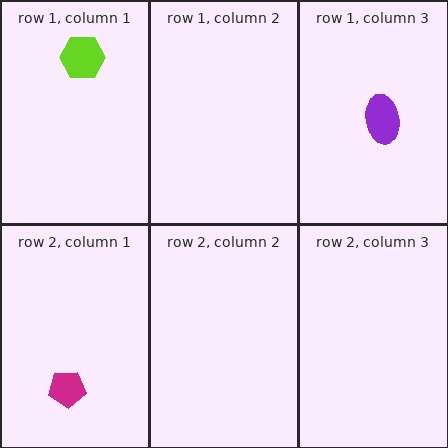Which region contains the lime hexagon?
The row 1, column 1 region.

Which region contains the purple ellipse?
The row 1, column 3 region.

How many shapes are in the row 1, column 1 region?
1.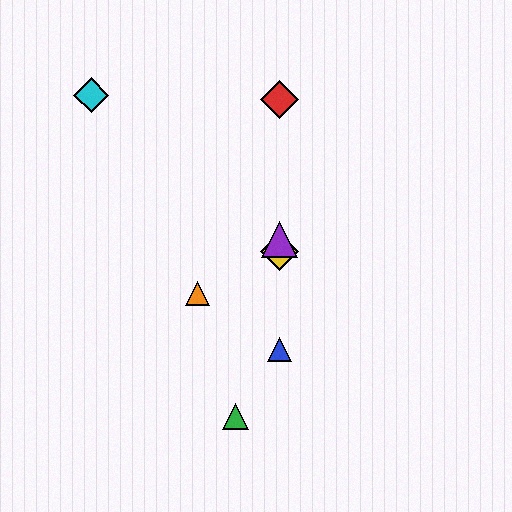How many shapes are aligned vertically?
4 shapes (the red diamond, the blue triangle, the yellow diamond, the purple triangle) are aligned vertically.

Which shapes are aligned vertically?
The red diamond, the blue triangle, the yellow diamond, the purple triangle are aligned vertically.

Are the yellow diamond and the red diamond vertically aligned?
Yes, both are at x≈279.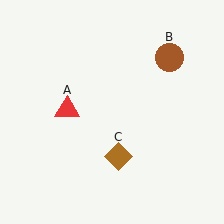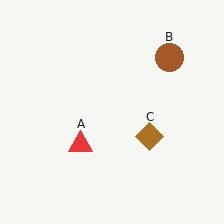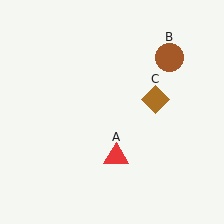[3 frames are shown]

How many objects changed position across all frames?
2 objects changed position: red triangle (object A), brown diamond (object C).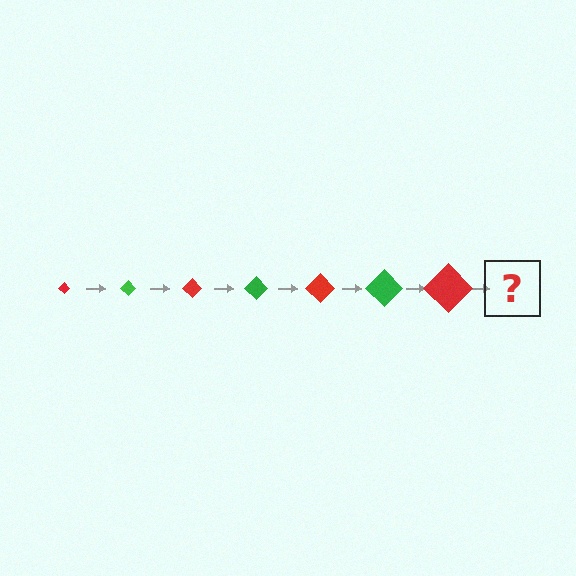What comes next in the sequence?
The next element should be a green diamond, larger than the previous one.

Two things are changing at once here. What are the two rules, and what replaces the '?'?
The two rules are that the diamond grows larger each step and the color cycles through red and green. The '?' should be a green diamond, larger than the previous one.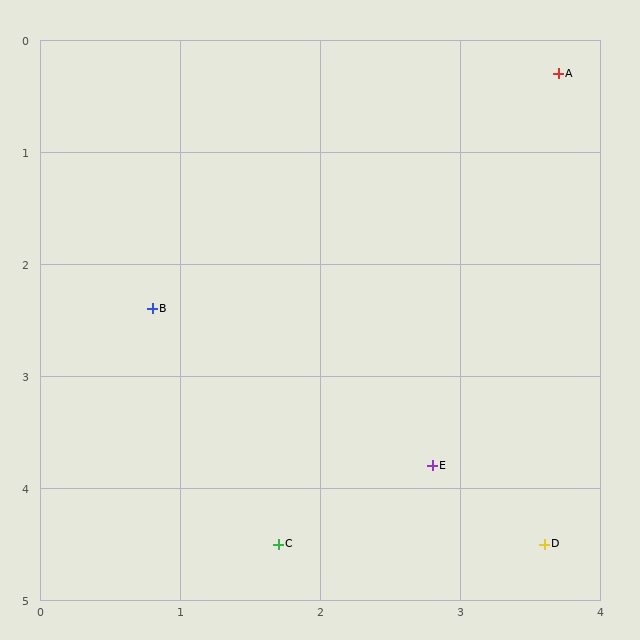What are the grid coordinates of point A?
Point A is at approximately (3.7, 0.3).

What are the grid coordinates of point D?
Point D is at approximately (3.6, 4.5).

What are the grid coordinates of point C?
Point C is at approximately (1.7, 4.5).